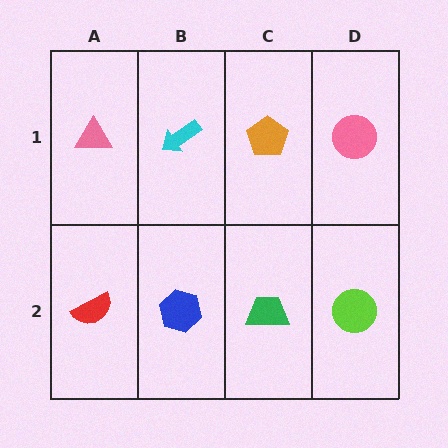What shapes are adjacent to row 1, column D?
A lime circle (row 2, column D), an orange pentagon (row 1, column C).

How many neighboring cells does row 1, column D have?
2.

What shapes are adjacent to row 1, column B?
A blue hexagon (row 2, column B), a pink triangle (row 1, column A), an orange pentagon (row 1, column C).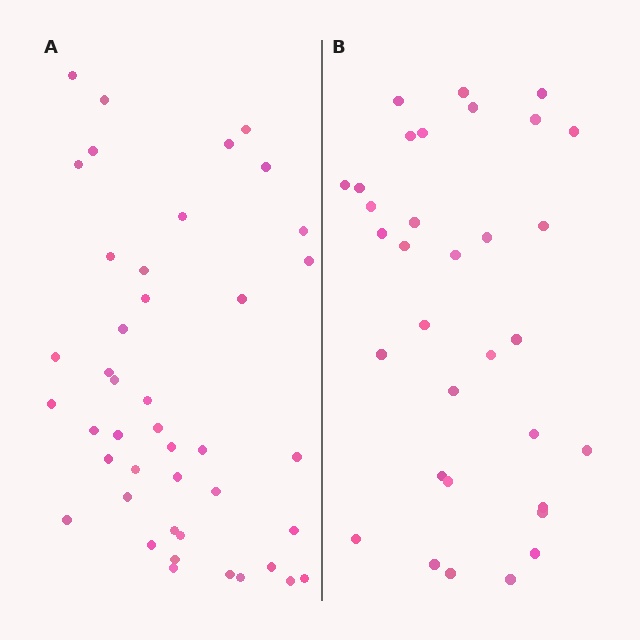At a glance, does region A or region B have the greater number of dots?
Region A (the left region) has more dots.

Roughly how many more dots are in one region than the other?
Region A has roughly 10 or so more dots than region B.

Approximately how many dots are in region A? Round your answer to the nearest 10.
About 40 dots. (The exact count is 43, which rounds to 40.)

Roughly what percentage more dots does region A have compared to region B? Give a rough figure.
About 30% more.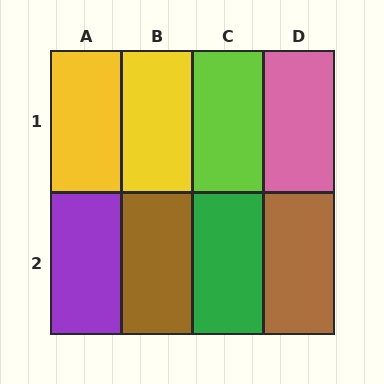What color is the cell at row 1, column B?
Yellow.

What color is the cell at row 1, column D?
Pink.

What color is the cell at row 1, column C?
Lime.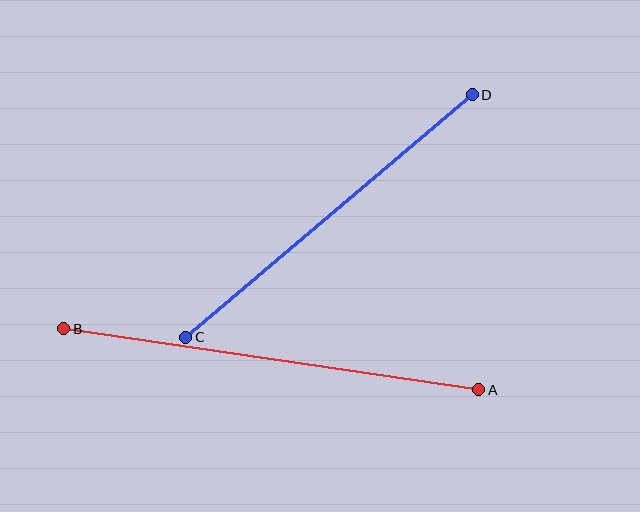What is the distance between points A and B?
The distance is approximately 419 pixels.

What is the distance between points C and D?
The distance is approximately 375 pixels.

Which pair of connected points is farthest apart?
Points A and B are farthest apart.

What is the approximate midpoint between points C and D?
The midpoint is at approximately (329, 216) pixels.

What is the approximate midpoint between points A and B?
The midpoint is at approximately (271, 359) pixels.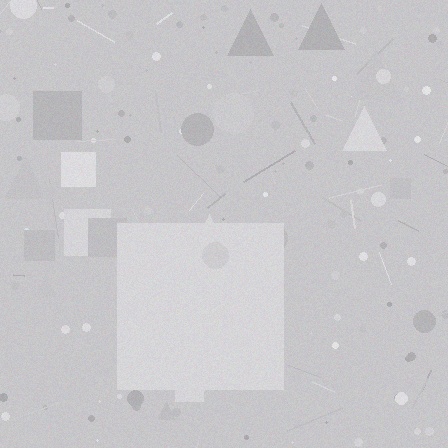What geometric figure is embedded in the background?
A square is embedded in the background.